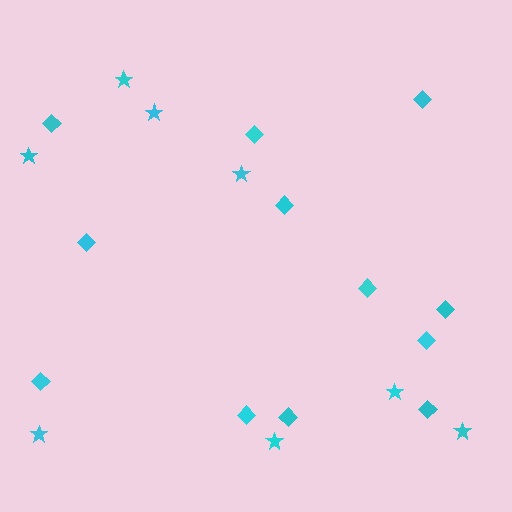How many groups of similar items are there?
There are 2 groups: one group of diamonds (12) and one group of stars (8).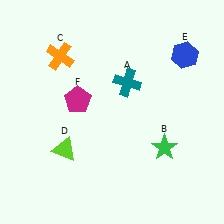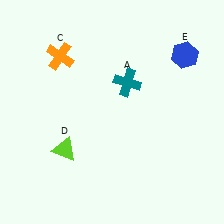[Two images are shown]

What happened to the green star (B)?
The green star (B) was removed in Image 2. It was in the bottom-right area of Image 1.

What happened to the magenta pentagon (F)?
The magenta pentagon (F) was removed in Image 2. It was in the top-left area of Image 1.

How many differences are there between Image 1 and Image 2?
There are 2 differences between the two images.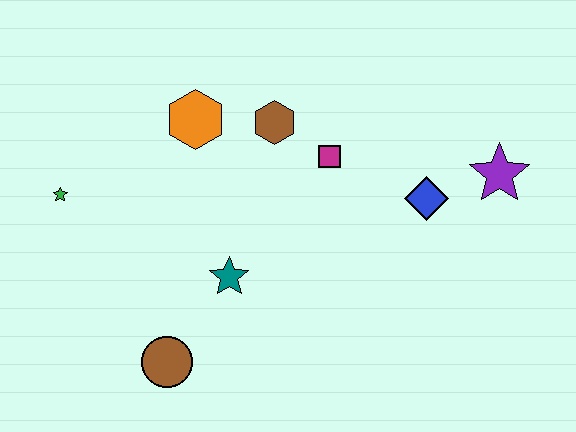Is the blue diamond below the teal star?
No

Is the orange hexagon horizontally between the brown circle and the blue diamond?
Yes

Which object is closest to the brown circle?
The teal star is closest to the brown circle.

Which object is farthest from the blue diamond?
The green star is farthest from the blue diamond.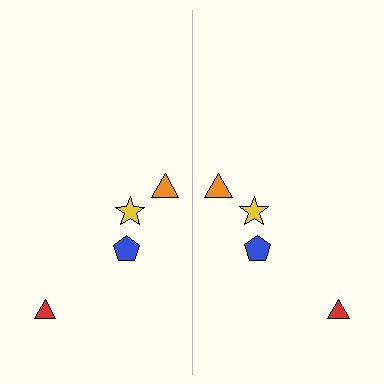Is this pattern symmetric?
Yes, this pattern has bilateral (reflection) symmetry.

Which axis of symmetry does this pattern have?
The pattern has a vertical axis of symmetry running through the center of the image.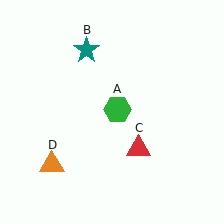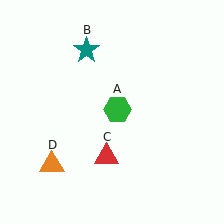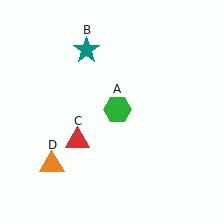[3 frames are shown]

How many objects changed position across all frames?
1 object changed position: red triangle (object C).